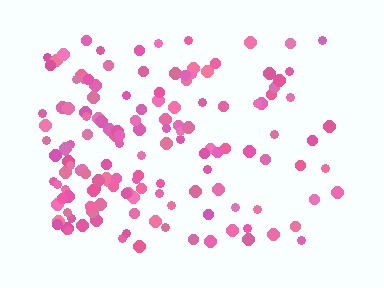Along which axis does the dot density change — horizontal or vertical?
Horizontal.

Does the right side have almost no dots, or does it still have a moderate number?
Still a moderate number, just noticeably fewer than the left.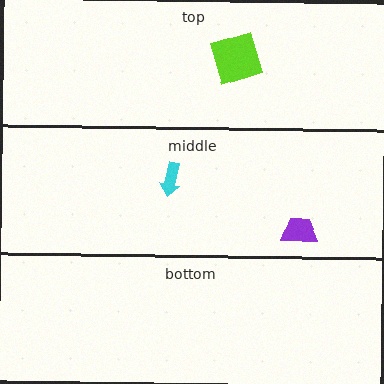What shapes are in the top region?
The lime square.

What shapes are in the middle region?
The purple trapezoid, the cyan arrow.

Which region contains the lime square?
The top region.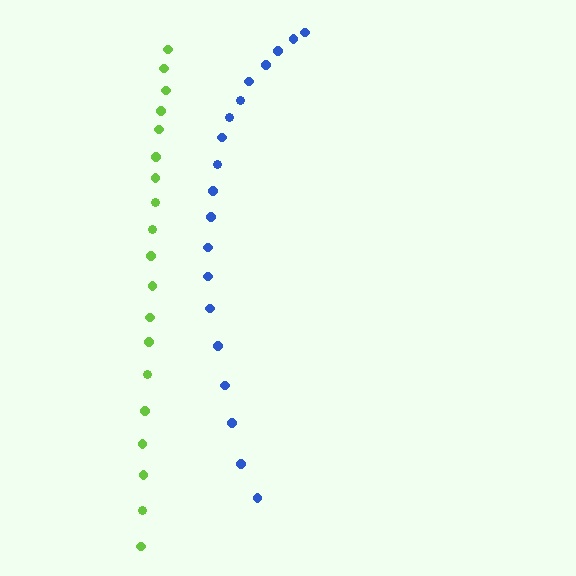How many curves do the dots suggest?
There are 2 distinct paths.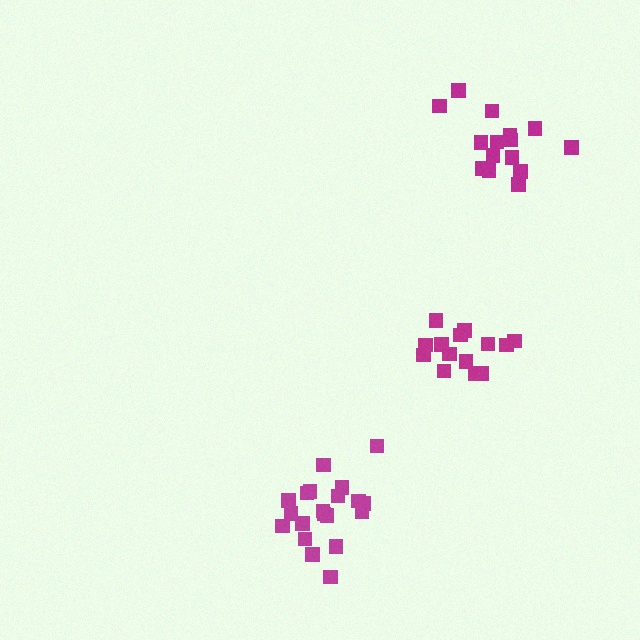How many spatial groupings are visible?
There are 3 spatial groupings.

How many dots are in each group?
Group 1: 15 dots, Group 2: 14 dots, Group 3: 20 dots (49 total).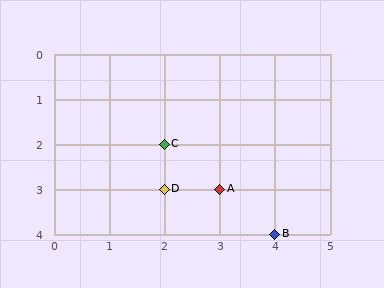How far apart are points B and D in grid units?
Points B and D are 2 columns and 1 row apart (about 2.2 grid units diagonally).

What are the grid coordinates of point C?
Point C is at grid coordinates (2, 2).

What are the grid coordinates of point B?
Point B is at grid coordinates (4, 4).